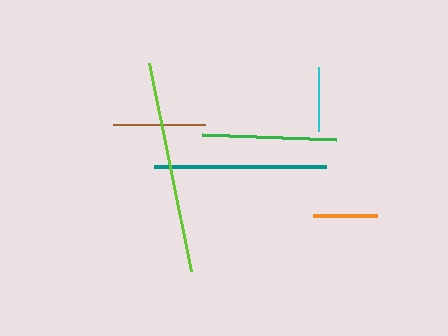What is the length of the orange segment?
The orange segment is approximately 65 pixels long.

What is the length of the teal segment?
The teal segment is approximately 171 pixels long.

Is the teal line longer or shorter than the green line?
The teal line is longer than the green line.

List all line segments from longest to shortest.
From longest to shortest: lime, teal, green, brown, orange, cyan.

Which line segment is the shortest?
The cyan line is the shortest at approximately 64 pixels.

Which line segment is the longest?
The lime line is the longest at approximately 212 pixels.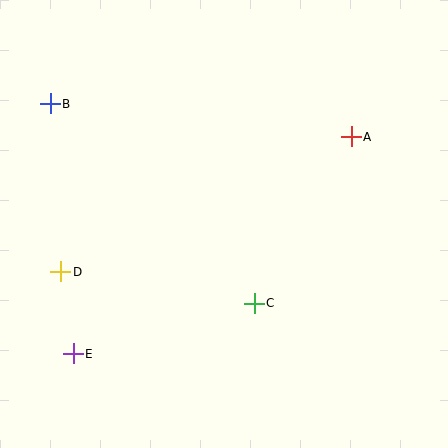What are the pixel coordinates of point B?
Point B is at (50, 104).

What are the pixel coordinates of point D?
Point D is at (61, 272).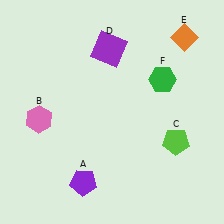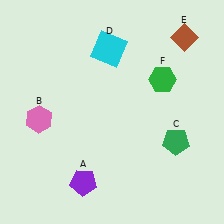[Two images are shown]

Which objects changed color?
C changed from lime to green. D changed from purple to cyan. E changed from orange to brown.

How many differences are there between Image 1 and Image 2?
There are 3 differences between the two images.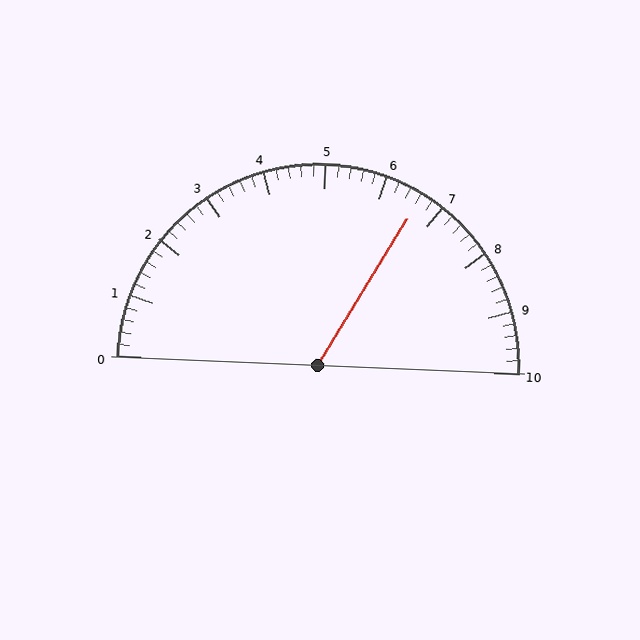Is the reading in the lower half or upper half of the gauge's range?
The reading is in the upper half of the range (0 to 10).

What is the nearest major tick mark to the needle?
The nearest major tick mark is 7.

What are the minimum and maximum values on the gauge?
The gauge ranges from 0 to 10.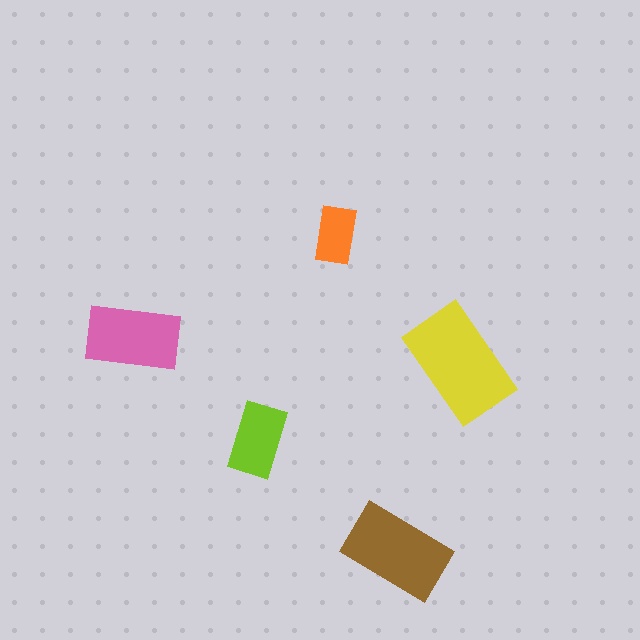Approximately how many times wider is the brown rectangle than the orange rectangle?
About 2 times wider.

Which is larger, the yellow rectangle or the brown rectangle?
The yellow one.